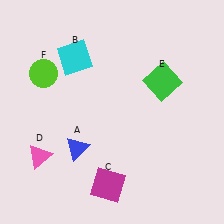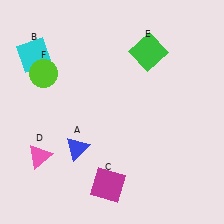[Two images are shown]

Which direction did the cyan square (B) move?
The cyan square (B) moved left.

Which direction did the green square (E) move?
The green square (E) moved up.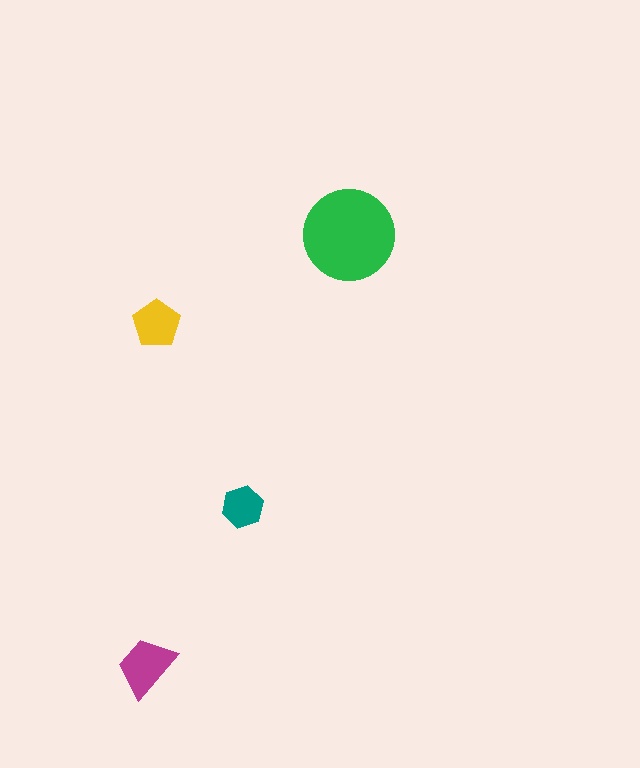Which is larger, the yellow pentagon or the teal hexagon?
The yellow pentagon.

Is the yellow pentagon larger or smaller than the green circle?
Smaller.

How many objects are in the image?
There are 4 objects in the image.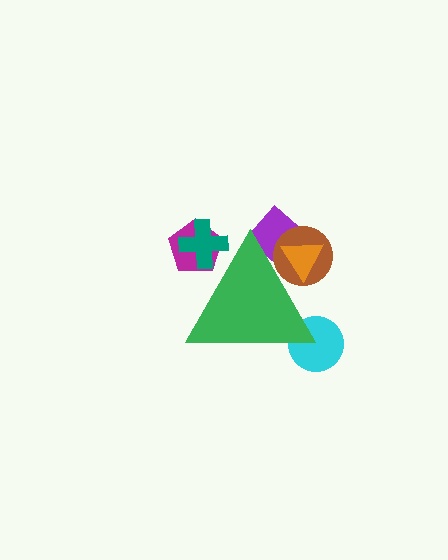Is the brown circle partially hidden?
Yes, the brown circle is partially hidden behind the green triangle.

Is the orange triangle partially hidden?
Yes, the orange triangle is partially hidden behind the green triangle.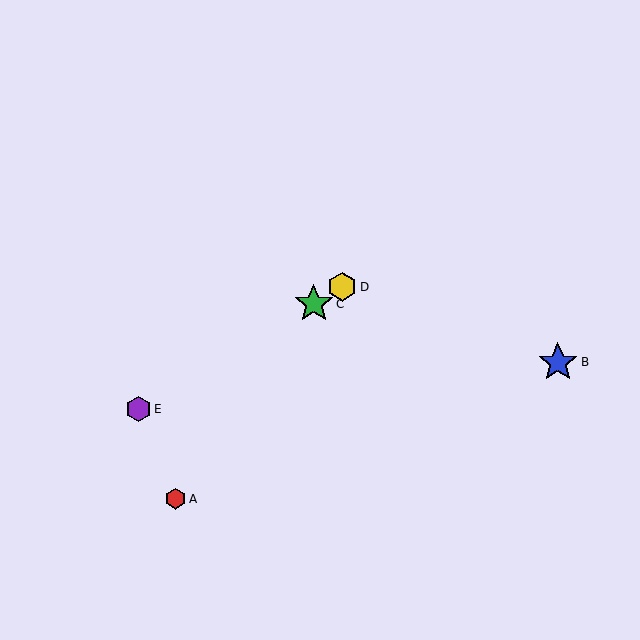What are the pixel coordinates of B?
Object B is at (558, 362).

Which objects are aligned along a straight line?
Objects C, D, E are aligned along a straight line.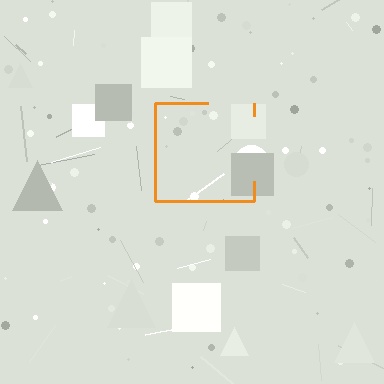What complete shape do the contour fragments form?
The contour fragments form a square.